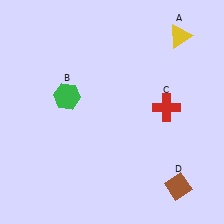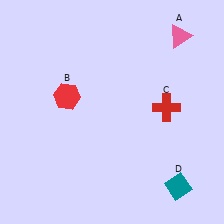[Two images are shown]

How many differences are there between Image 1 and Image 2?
There are 3 differences between the two images.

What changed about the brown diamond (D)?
In Image 1, D is brown. In Image 2, it changed to teal.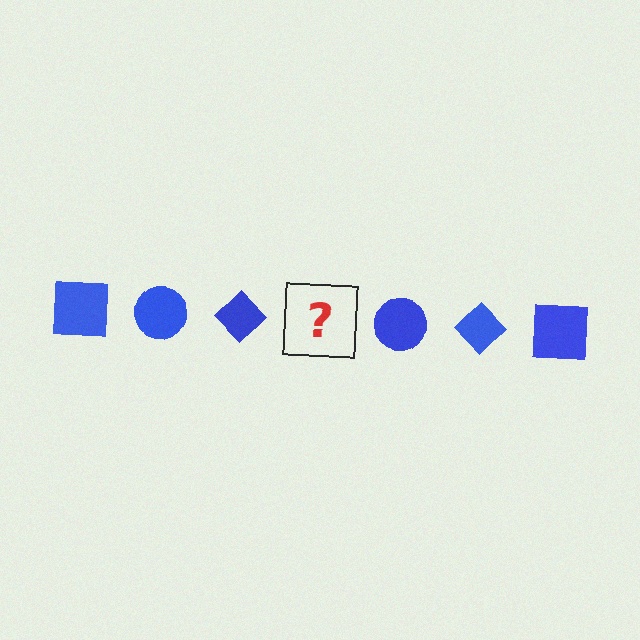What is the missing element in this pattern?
The missing element is a blue square.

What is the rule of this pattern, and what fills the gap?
The rule is that the pattern cycles through square, circle, diamond shapes in blue. The gap should be filled with a blue square.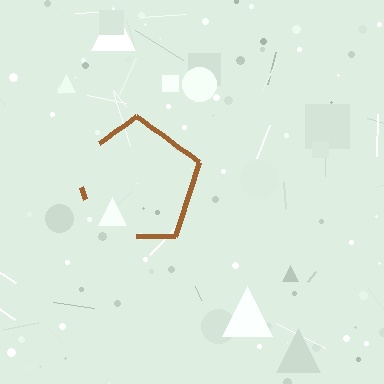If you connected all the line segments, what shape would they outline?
They would outline a pentagon.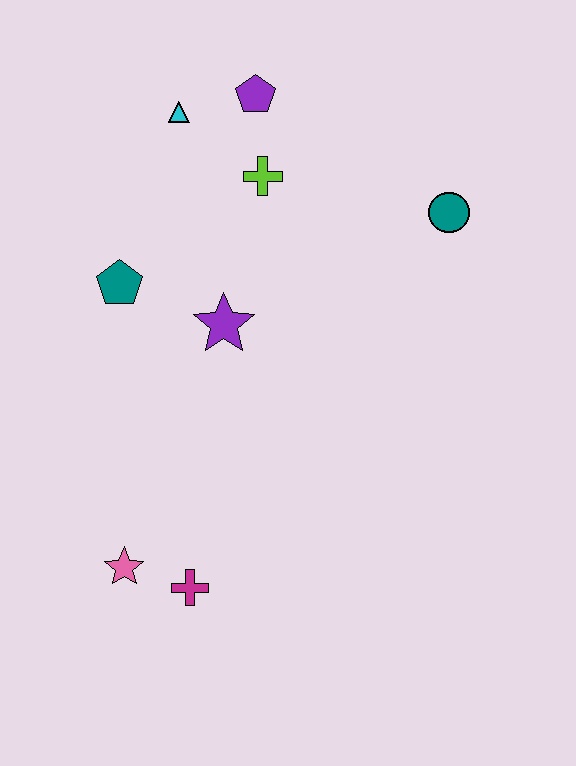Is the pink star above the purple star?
No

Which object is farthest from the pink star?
The purple pentagon is farthest from the pink star.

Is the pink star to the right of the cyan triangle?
No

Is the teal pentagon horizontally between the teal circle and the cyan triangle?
No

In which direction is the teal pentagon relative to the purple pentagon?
The teal pentagon is below the purple pentagon.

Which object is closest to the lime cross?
The purple pentagon is closest to the lime cross.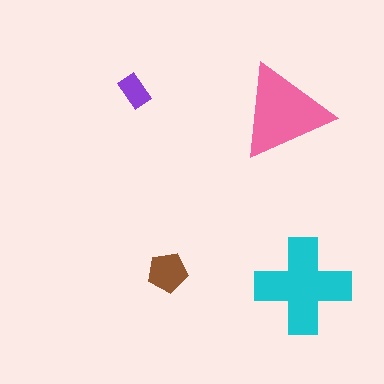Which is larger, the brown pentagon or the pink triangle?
The pink triangle.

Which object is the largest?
The cyan cross.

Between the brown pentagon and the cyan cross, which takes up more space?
The cyan cross.